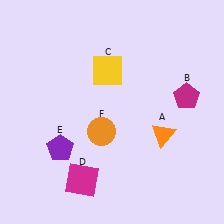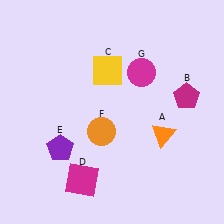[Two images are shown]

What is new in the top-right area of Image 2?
A magenta circle (G) was added in the top-right area of Image 2.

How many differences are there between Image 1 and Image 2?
There is 1 difference between the two images.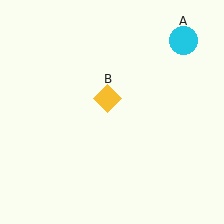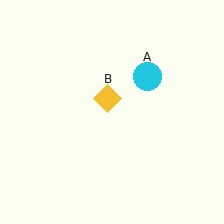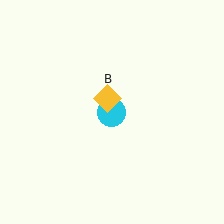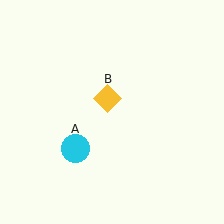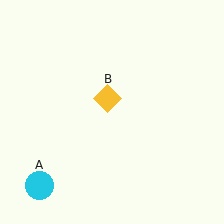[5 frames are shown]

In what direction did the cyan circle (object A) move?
The cyan circle (object A) moved down and to the left.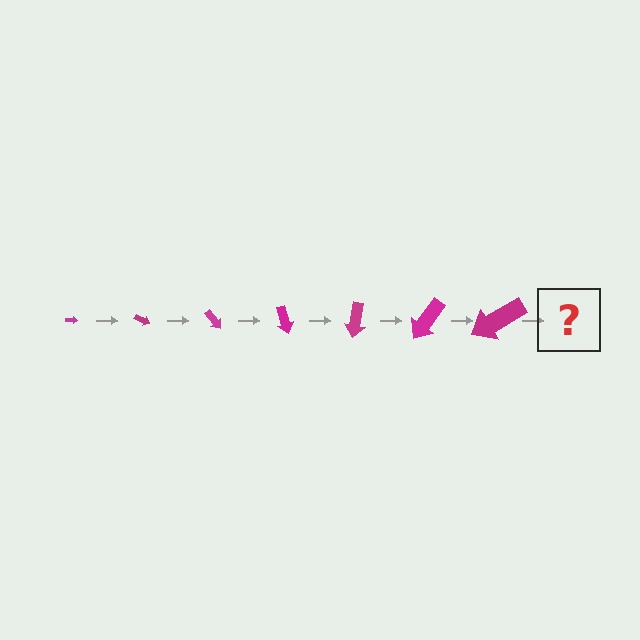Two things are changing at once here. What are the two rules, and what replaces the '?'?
The two rules are that the arrow grows larger each step and it rotates 25 degrees each step. The '?' should be an arrow, larger than the previous one and rotated 175 degrees from the start.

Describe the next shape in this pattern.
It should be an arrow, larger than the previous one and rotated 175 degrees from the start.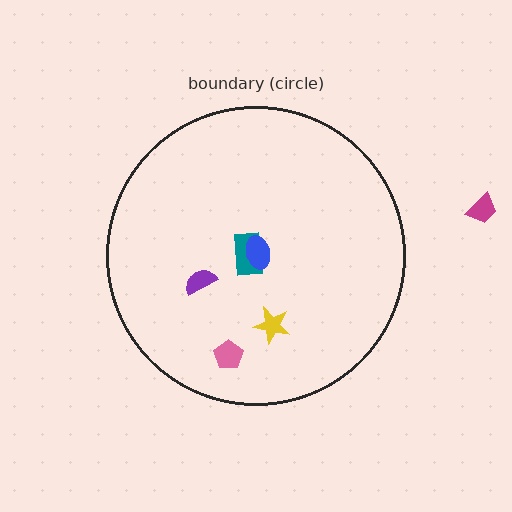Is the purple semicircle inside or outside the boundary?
Inside.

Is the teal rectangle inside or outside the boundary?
Inside.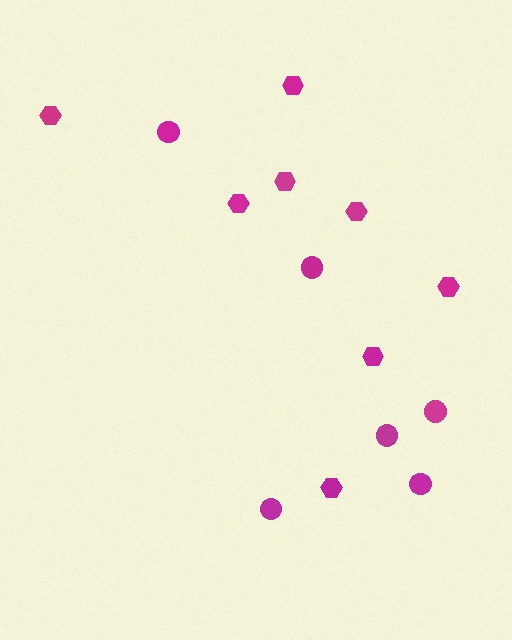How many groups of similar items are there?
There are 2 groups: one group of circles (6) and one group of hexagons (8).